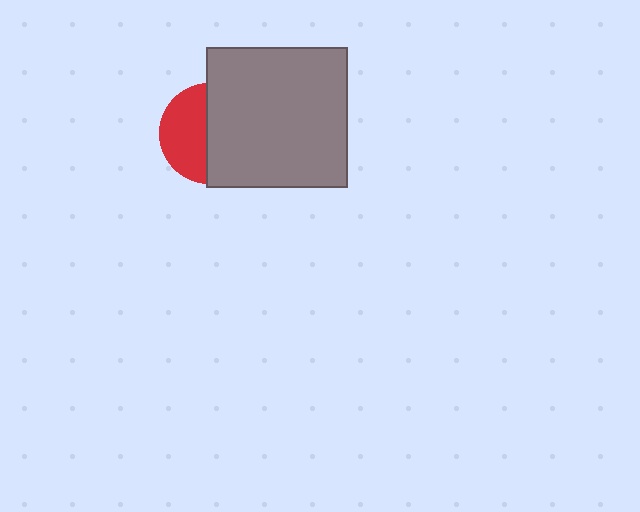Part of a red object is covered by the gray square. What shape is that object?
It is a circle.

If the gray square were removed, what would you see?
You would see the complete red circle.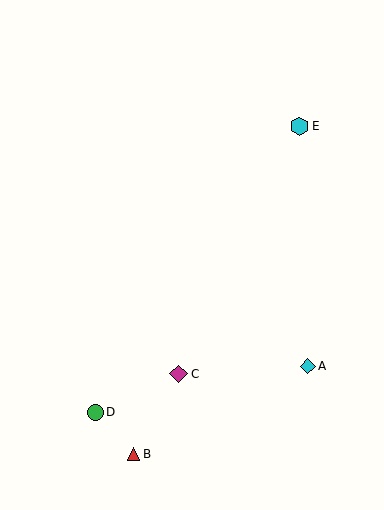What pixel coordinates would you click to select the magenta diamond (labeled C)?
Click at (179, 374) to select the magenta diamond C.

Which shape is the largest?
The cyan hexagon (labeled E) is the largest.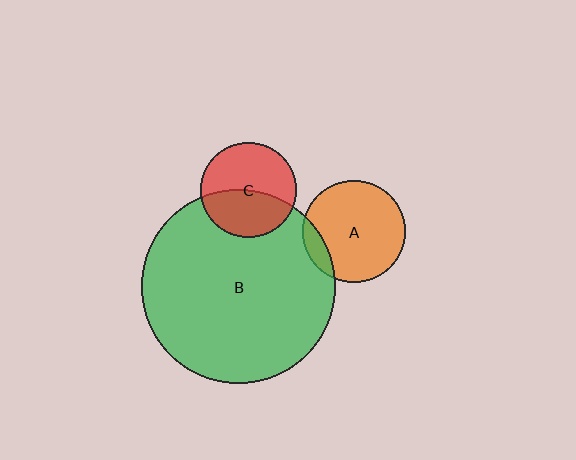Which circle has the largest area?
Circle B (green).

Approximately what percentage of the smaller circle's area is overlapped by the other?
Approximately 45%.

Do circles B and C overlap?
Yes.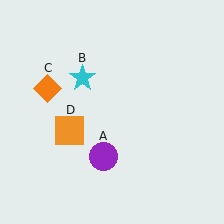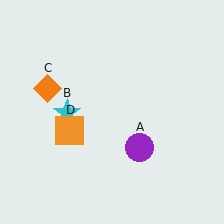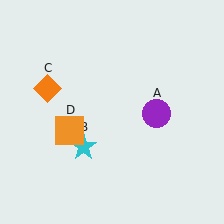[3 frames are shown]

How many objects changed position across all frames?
2 objects changed position: purple circle (object A), cyan star (object B).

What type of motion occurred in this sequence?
The purple circle (object A), cyan star (object B) rotated counterclockwise around the center of the scene.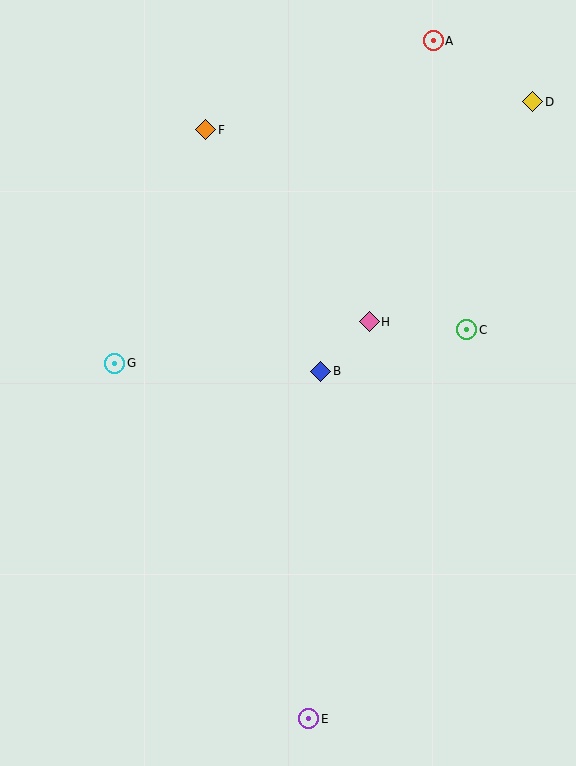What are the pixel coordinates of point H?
Point H is at (369, 322).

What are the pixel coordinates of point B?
Point B is at (321, 371).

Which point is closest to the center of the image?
Point B at (321, 371) is closest to the center.